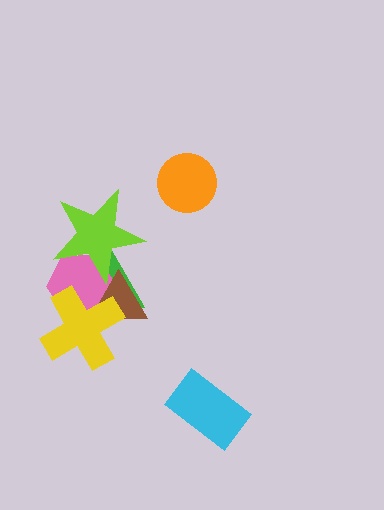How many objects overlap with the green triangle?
4 objects overlap with the green triangle.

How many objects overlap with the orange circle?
0 objects overlap with the orange circle.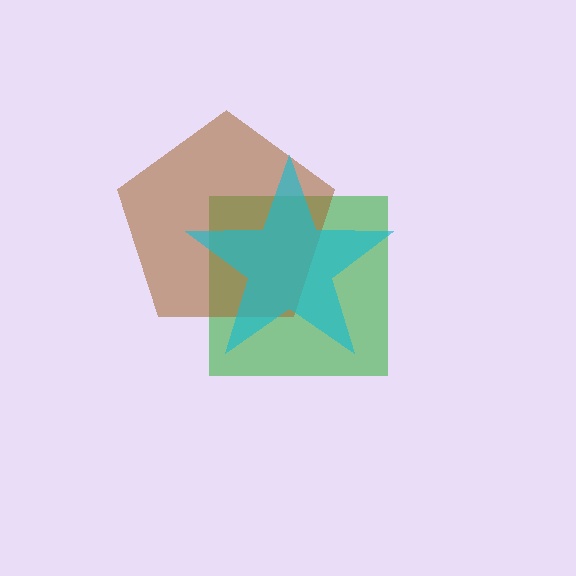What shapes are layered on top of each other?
The layered shapes are: a green square, a brown pentagon, a cyan star.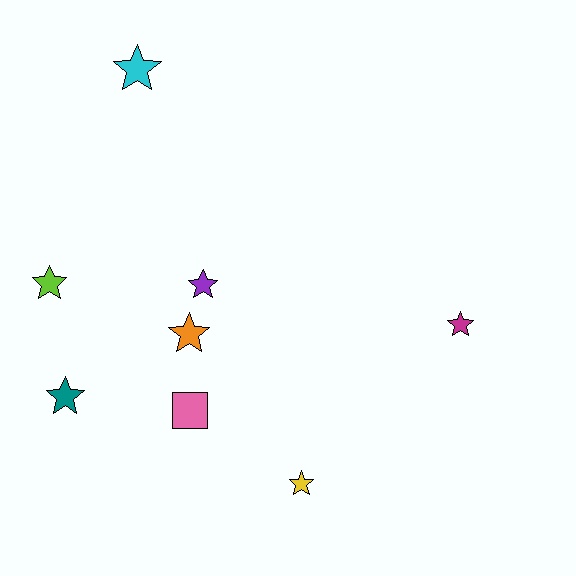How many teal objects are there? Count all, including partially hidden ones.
There is 1 teal object.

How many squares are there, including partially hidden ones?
There is 1 square.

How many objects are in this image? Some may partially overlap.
There are 8 objects.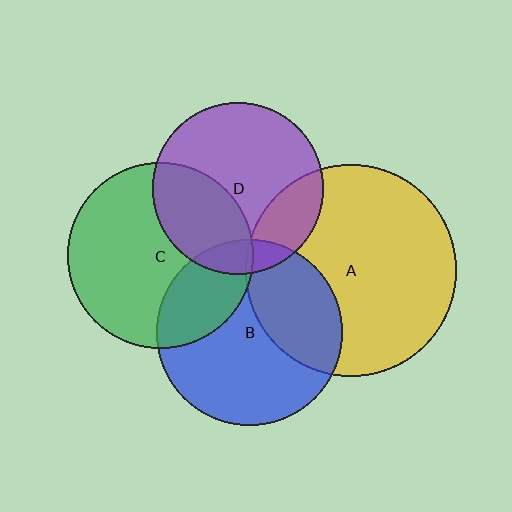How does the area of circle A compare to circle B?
Approximately 1.3 times.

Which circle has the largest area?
Circle A (yellow).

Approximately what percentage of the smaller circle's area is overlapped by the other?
Approximately 35%.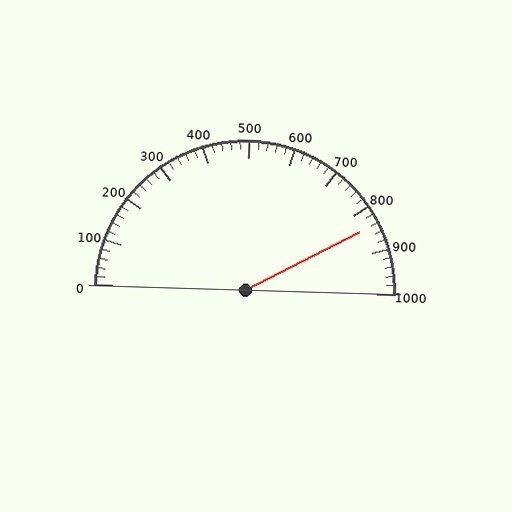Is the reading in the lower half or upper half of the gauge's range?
The reading is in the upper half of the range (0 to 1000).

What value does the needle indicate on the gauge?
The needle indicates approximately 840.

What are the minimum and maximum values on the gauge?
The gauge ranges from 0 to 1000.